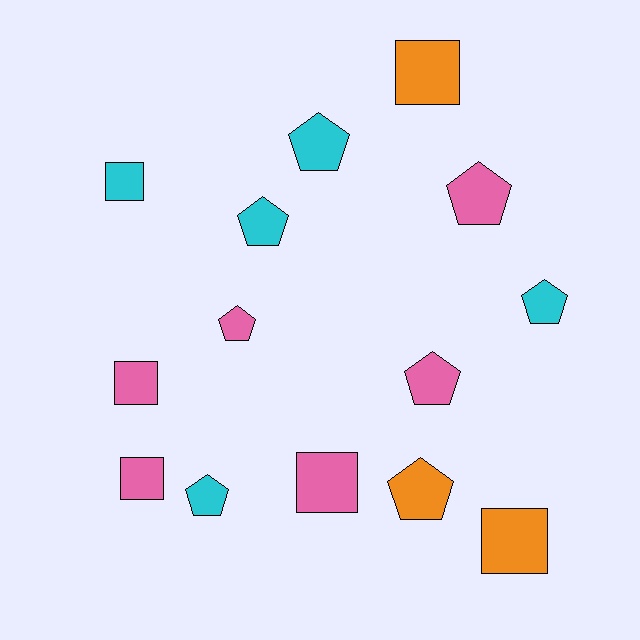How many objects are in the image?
There are 14 objects.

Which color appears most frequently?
Pink, with 6 objects.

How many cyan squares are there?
There is 1 cyan square.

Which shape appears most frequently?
Pentagon, with 8 objects.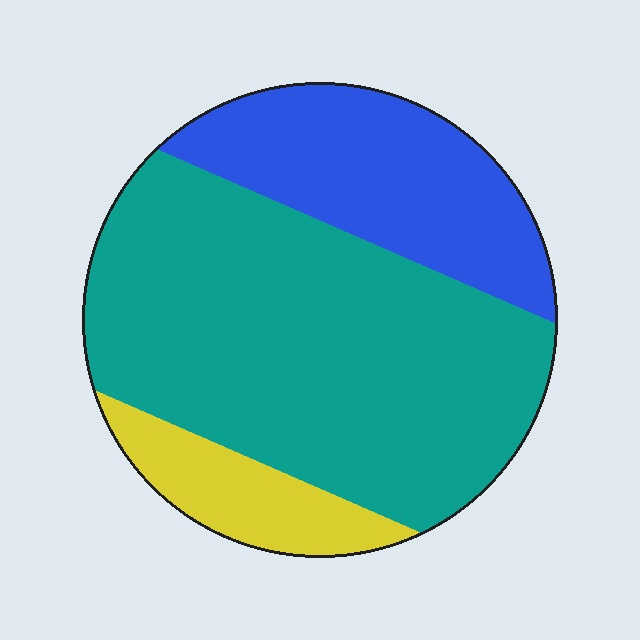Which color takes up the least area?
Yellow, at roughly 10%.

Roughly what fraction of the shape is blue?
Blue takes up about one quarter (1/4) of the shape.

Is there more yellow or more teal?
Teal.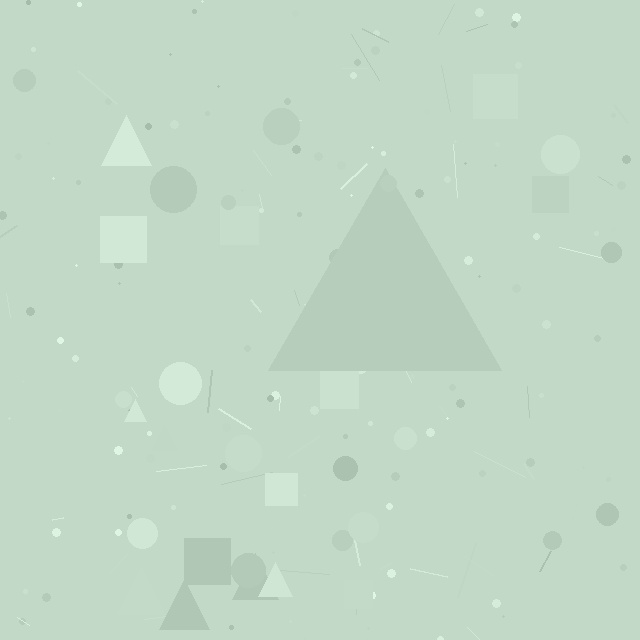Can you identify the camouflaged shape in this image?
The camouflaged shape is a triangle.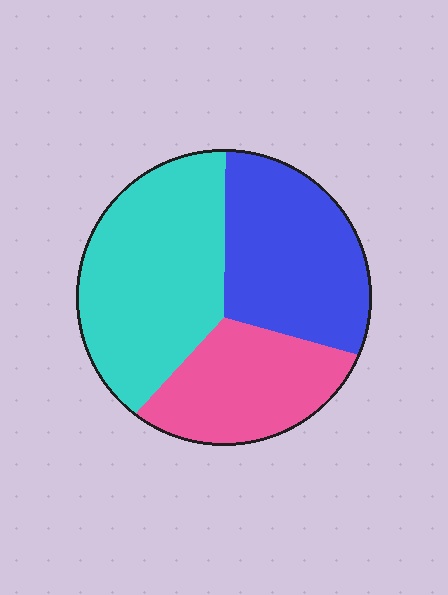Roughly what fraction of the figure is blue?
Blue covers around 35% of the figure.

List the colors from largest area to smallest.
From largest to smallest: cyan, blue, pink.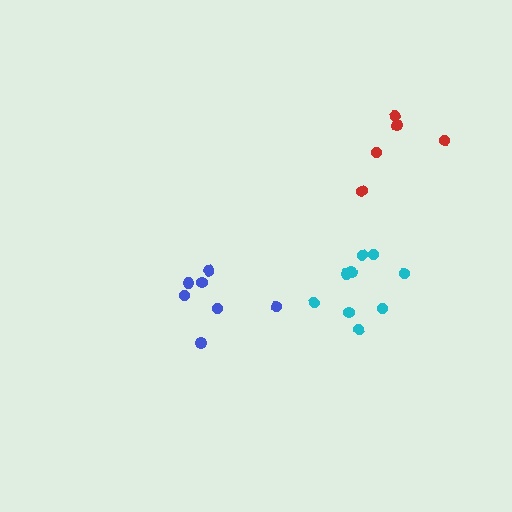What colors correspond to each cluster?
The clusters are colored: red, blue, cyan.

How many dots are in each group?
Group 1: 5 dots, Group 2: 7 dots, Group 3: 9 dots (21 total).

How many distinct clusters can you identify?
There are 3 distinct clusters.